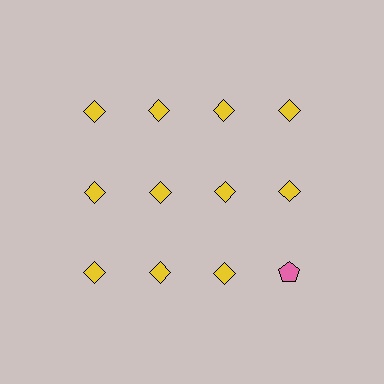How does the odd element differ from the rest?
It differs in both color (pink instead of yellow) and shape (pentagon instead of diamond).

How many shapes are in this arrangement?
There are 12 shapes arranged in a grid pattern.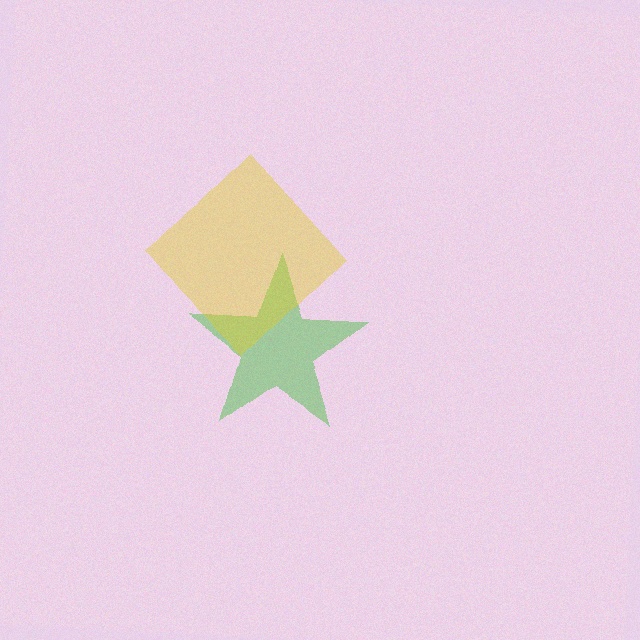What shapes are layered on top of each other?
The layered shapes are: a green star, a yellow diamond.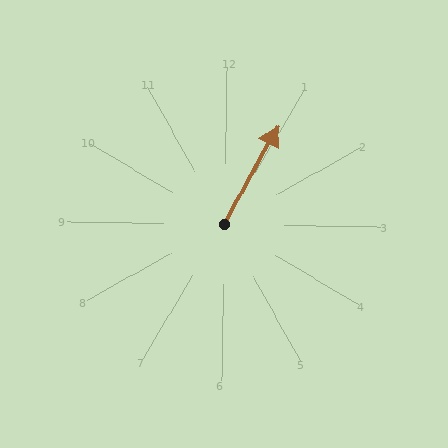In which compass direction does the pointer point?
Northeast.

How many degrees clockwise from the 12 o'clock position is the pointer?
Approximately 28 degrees.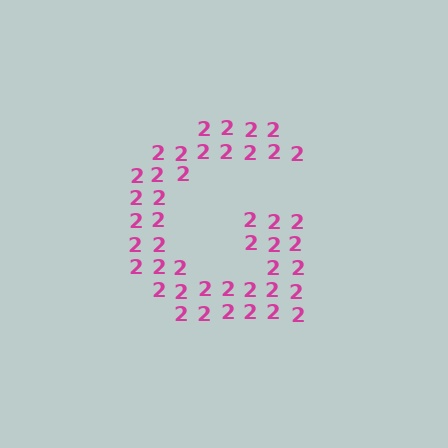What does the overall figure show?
The overall figure shows the letter G.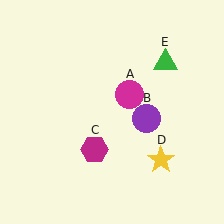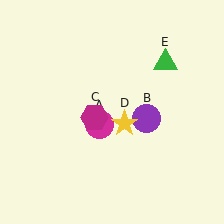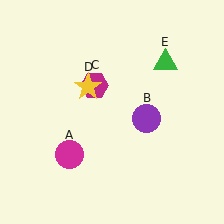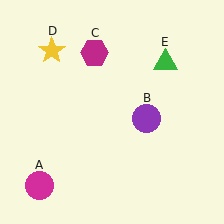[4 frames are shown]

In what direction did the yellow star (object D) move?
The yellow star (object D) moved up and to the left.